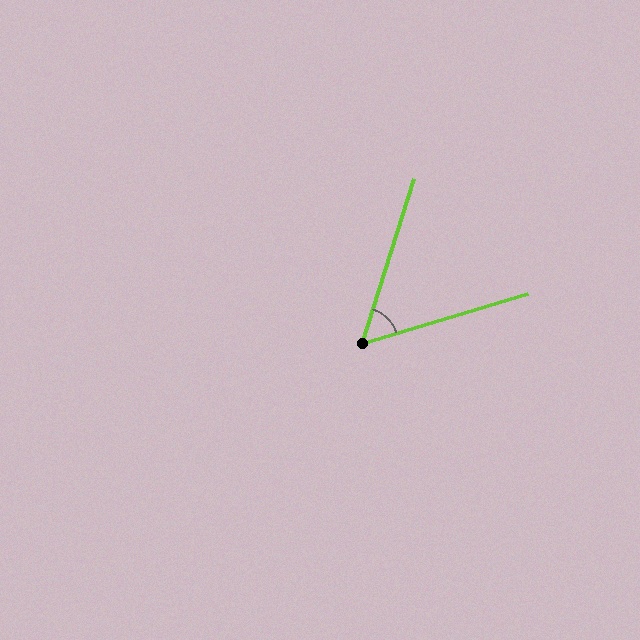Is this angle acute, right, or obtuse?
It is acute.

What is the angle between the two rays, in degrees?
Approximately 56 degrees.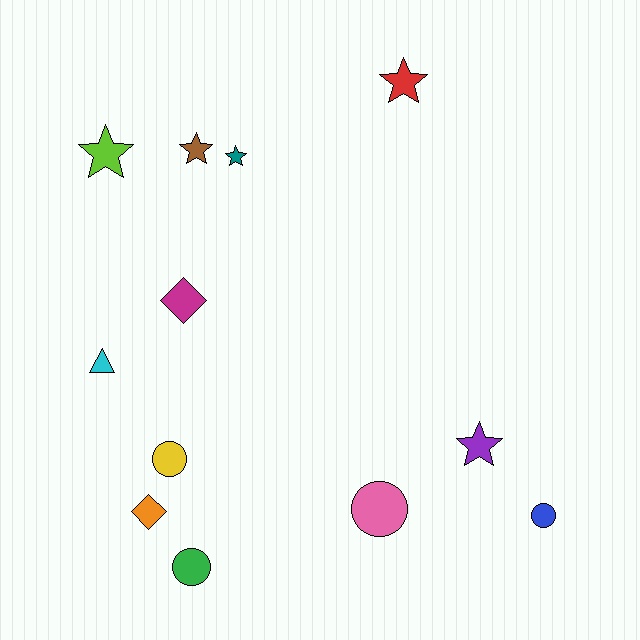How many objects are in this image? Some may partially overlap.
There are 12 objects.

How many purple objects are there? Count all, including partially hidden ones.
There is 1 purple object.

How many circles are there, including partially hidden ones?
There are 4 circles.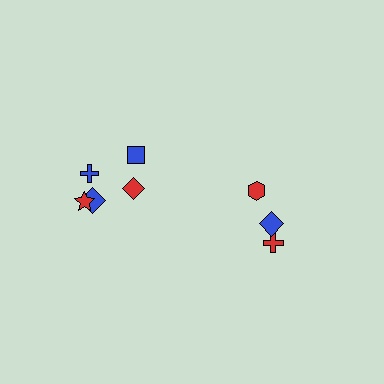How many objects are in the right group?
There are 3 objects.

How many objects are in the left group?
There are 5 objects.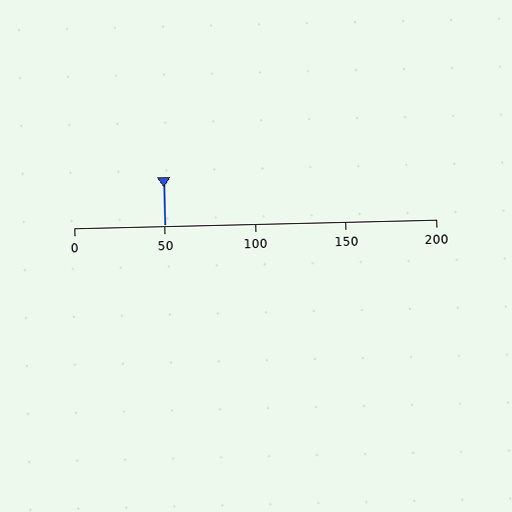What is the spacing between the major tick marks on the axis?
The major ticks are spaced 50 apart.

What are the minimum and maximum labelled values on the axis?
The axis runs from 0 to 200.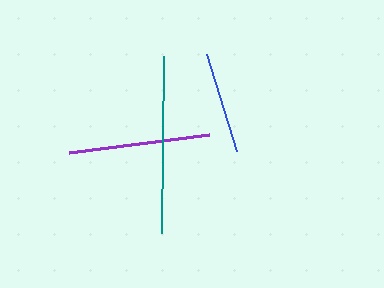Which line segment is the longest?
The teal line is the longest at approximately 177 pixels.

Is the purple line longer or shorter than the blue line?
The purple line is longer than the blue line.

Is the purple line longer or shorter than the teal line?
The teal line is longer than the purple line.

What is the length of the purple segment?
The purple segment is approximately 140 pixels long.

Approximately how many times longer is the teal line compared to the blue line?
The teal line is approximately 1.7 times the length of the blue line.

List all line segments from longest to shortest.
From longest to shortest: teal, purple, blue.